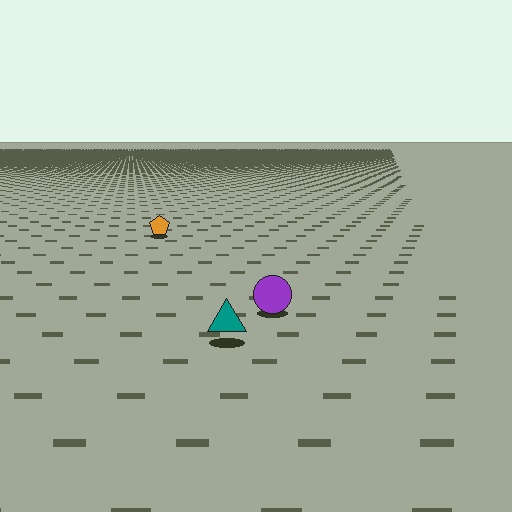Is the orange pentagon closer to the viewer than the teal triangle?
No. The teal triangle is closer — you can tell from the texture gradient: the ground texture is coarser near it.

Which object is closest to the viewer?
The teal triangle is closest. The texture marks near it are larger and more spread out.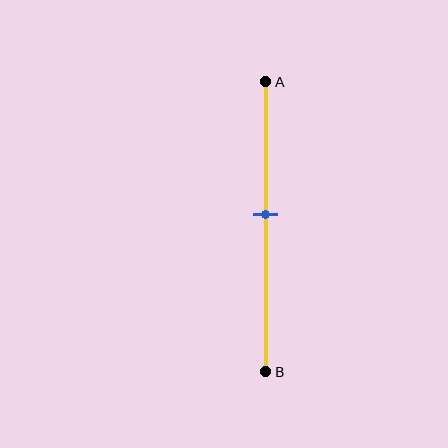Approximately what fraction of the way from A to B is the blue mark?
The blue mark is approximately 45% of the way from A to B.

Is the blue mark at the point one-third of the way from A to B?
No, the mark is at about 45% from A, not at the 33% one-third point.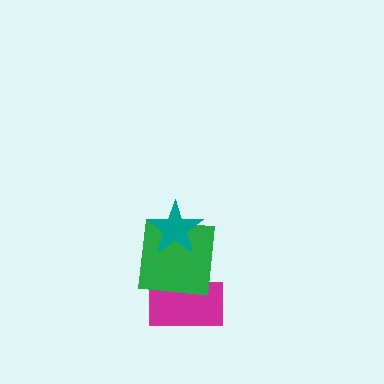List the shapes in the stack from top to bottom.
From top to bottom: the teal star, the green square, the magenta rectangle.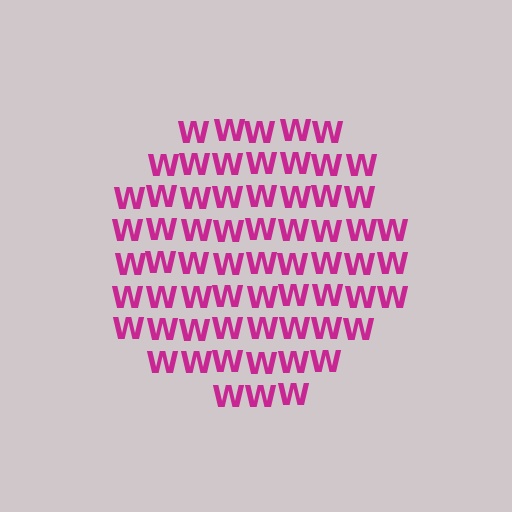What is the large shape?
The large shape is a circle.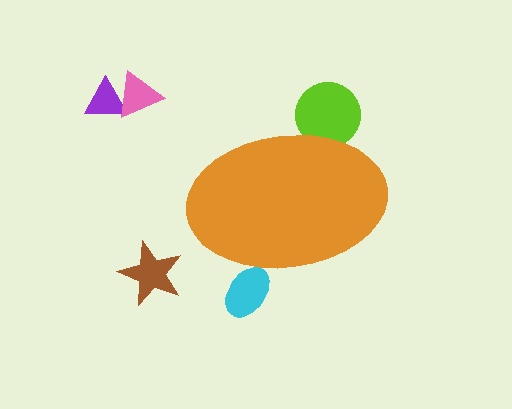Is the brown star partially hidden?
No, the brown star is fully visible.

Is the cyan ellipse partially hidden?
Yes, the cyan ellipse is partially hidden behind the orange ellipse.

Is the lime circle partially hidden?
Yes, the lime circle is partially hidden behind the orange ellipse.